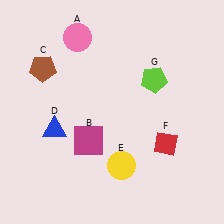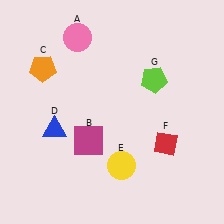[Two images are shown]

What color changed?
The pentagon (C) changed from brown in Image 1 to orange in Image 2.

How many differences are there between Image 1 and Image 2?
There is 1 difference between the two images.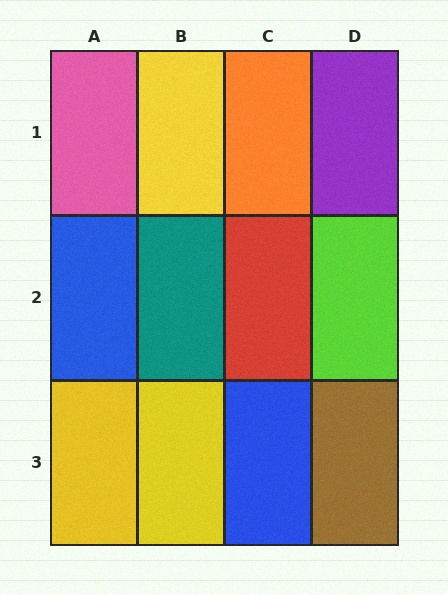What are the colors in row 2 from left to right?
Blue, teal, red, lime.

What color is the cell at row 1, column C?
Orange.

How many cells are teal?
1 cell is teal.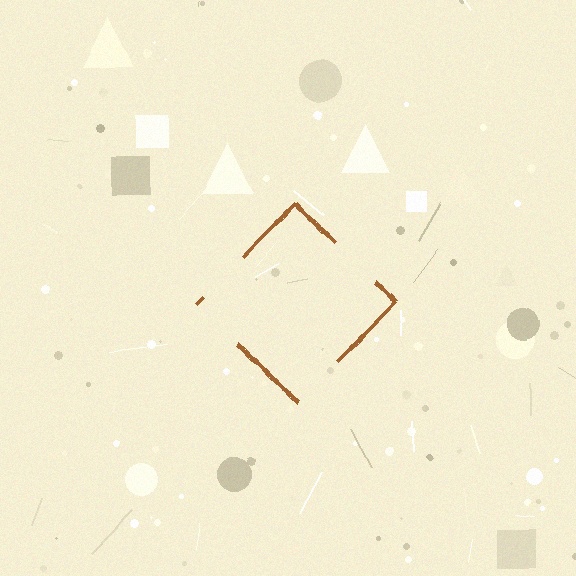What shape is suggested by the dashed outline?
The dashed outline suggests a diamond.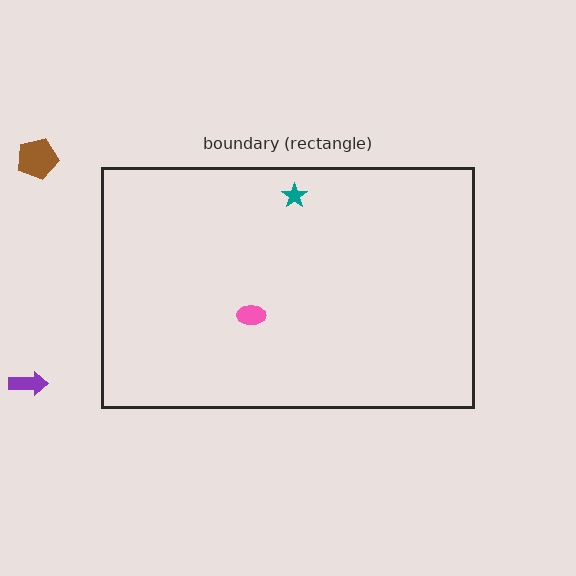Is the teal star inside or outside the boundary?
Inside.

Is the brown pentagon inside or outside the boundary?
Outside.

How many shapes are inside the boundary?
2 inside, 2 outside.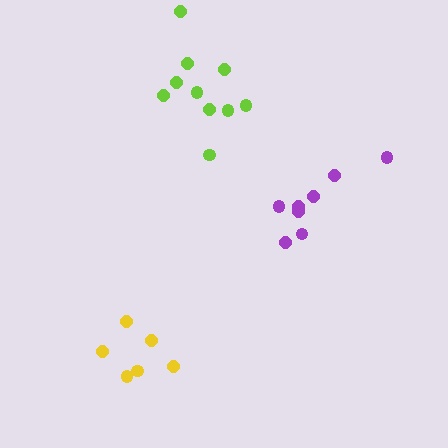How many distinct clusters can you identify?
There are 3 distinct clusters.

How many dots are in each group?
Group 1: 6 dots, Group 2: 8 dots, Group 3: 10 dots (24 total).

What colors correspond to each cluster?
The clusters are colored: yellow, purple, lime.